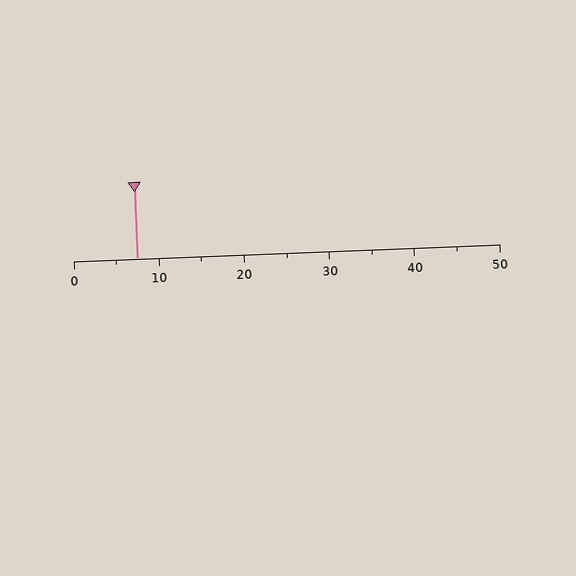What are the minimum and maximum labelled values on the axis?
The axis runs from 0 to 50.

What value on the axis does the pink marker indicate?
The marker indicates approximately 7.5.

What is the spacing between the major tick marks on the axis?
The major ticks are spaced 10 apart.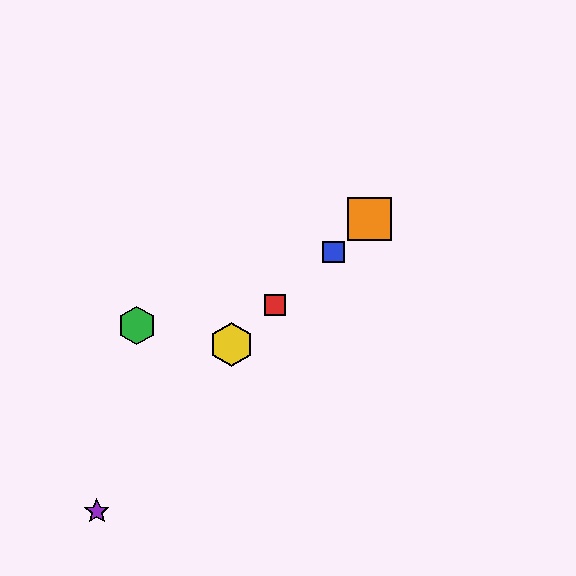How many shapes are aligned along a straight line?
4 shapes (the red square, the blue square, the yellow hexagon, the orange square) are aligned along a straight line.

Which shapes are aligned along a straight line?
The red square, the blue square, the yellow hexagon, the orange square are aligned along a straight line.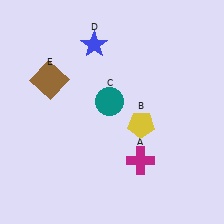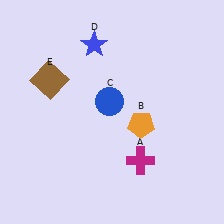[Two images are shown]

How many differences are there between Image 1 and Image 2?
There are 2 differences between the two images.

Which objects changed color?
B changed from yellow to orange. C changed from teal to blue.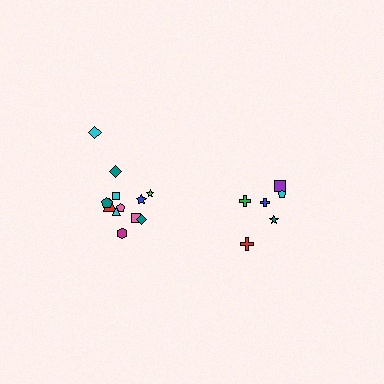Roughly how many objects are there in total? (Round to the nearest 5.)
Roughly 20 objects in total.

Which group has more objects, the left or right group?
The left group.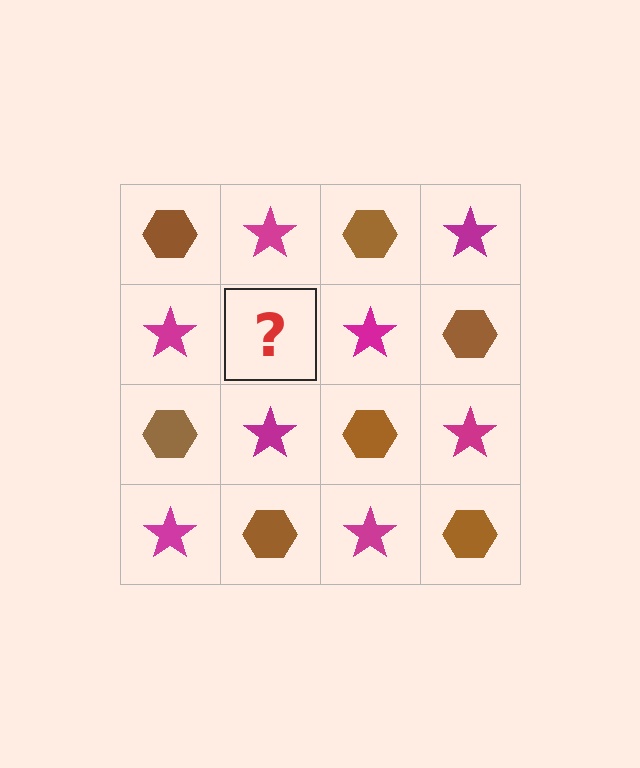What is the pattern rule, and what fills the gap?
The rule is that it alternates brown hexagon and magenta star in a checkerboard pattern. The gap should be filled with a brown hexagon.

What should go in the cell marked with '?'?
The missing cell should contain a brown hexagon.